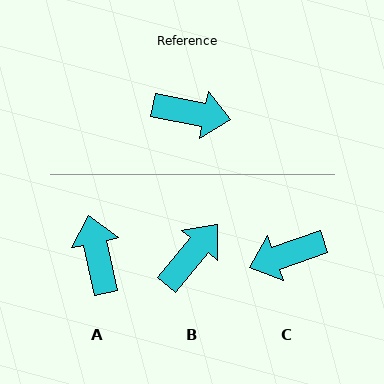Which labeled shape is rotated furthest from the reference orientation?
C, about 150 degrees away.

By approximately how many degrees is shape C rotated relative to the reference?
Approximately 150 degrees clockwise.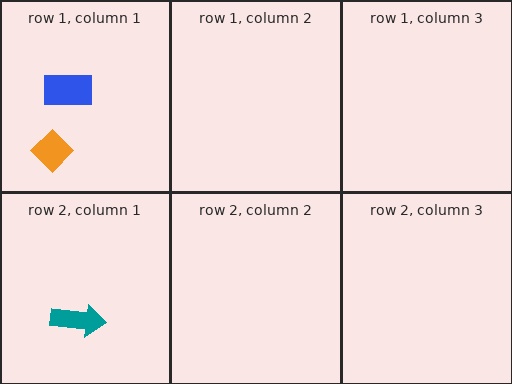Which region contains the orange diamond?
The row 1, column 1 region.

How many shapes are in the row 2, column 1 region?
1.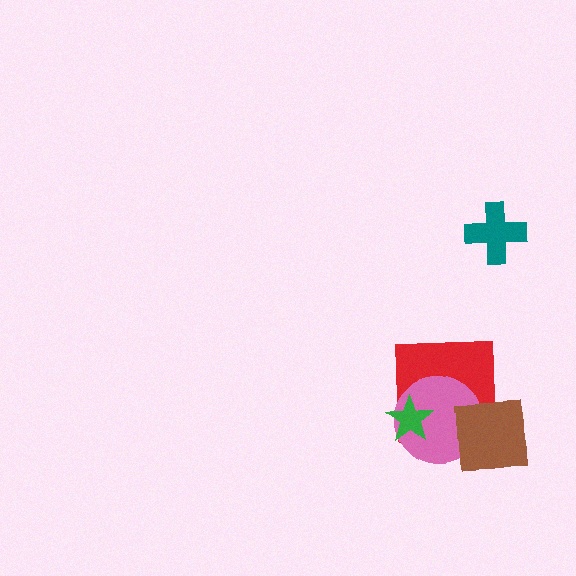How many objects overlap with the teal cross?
0 objects overlap with the teal cross.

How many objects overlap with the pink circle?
3 objects overlap with the pink circle.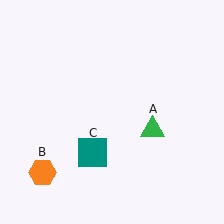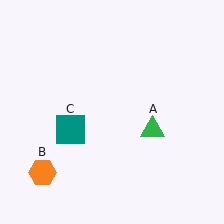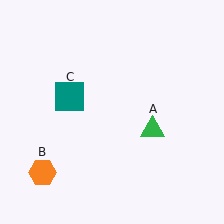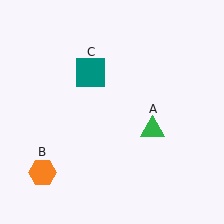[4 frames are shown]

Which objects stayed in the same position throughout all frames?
Green triangle (object A) and orange hexagon (object B) remained stationary.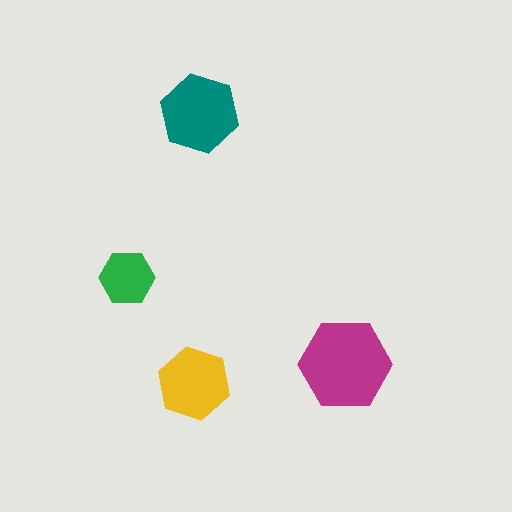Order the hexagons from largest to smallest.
the magenta one, the teal one, the yellow one, the green one.